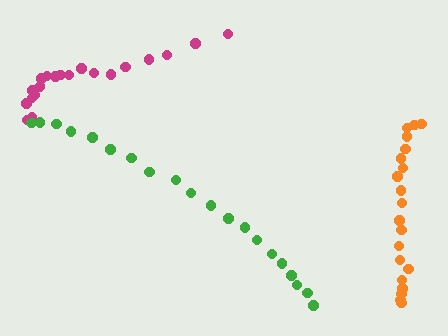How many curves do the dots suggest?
There are 3 distinct paths.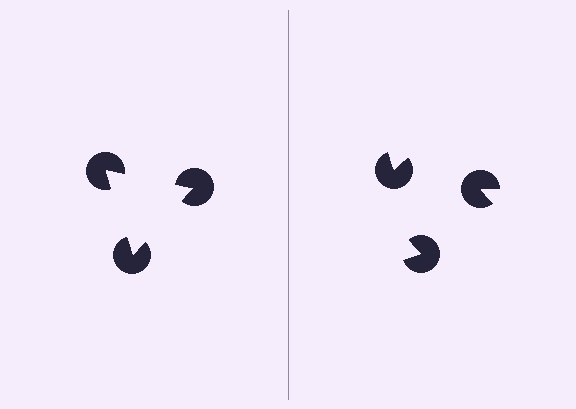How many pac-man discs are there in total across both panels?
6 — 3 on each side.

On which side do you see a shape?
An illusory triangle appears on the left side. On the right side the wedge cuts are rotated, so no coherent shape forms.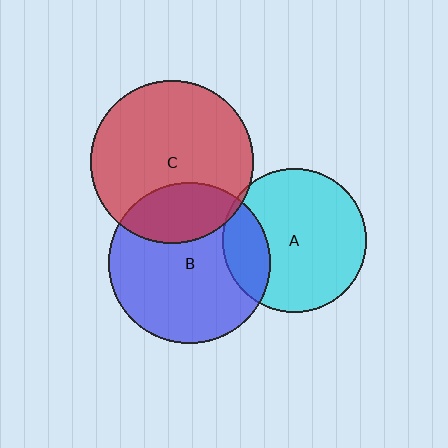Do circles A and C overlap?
Yes.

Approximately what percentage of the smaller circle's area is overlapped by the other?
Approximately 5%.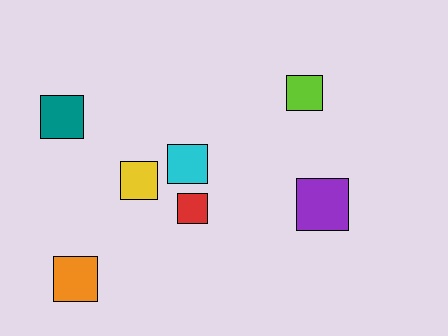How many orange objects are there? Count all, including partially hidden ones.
There is 1 orange object.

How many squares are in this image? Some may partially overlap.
There are 7 squares.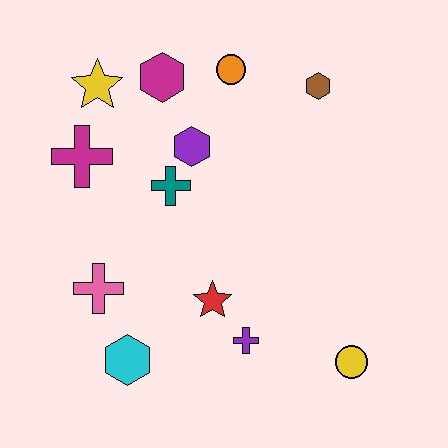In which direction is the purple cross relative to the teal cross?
The purple cross is below the teal cross.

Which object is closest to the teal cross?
The purple hexagon is closest to the teal cross.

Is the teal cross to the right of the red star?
No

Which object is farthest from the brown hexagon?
The cyan hexagon is farthest from the brown hexagon.